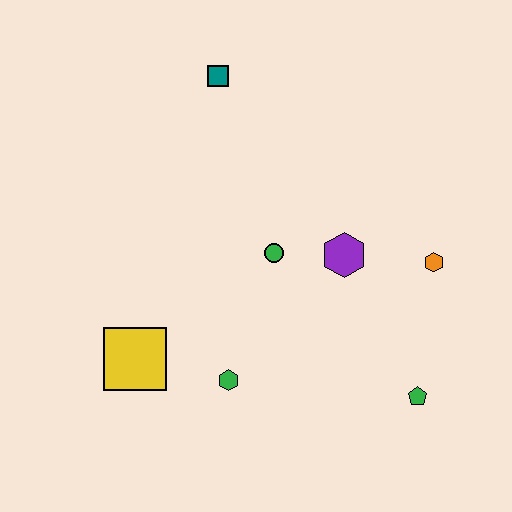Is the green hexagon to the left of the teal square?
No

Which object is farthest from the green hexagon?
The teal square is farthest from the green hexagon.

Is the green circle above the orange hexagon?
Yes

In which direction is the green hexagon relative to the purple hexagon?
The green hexagon is below the purple hexagon.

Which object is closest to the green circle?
The purple hexagon is closest to the green circle.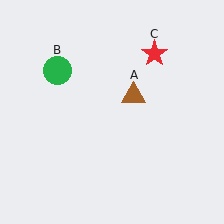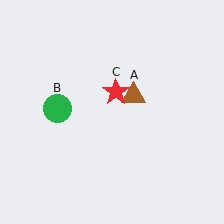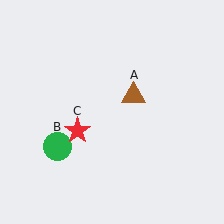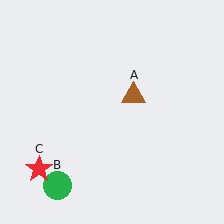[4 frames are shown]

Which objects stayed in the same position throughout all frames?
Brown triangle (object A) remained stationary.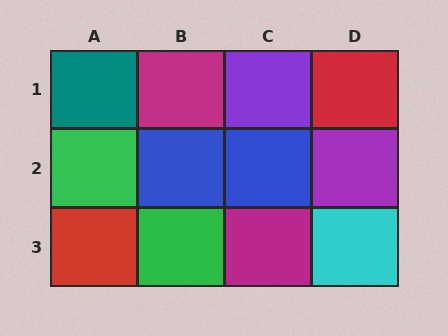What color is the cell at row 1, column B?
Magenta.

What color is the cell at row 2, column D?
Purple.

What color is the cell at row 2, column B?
Blue.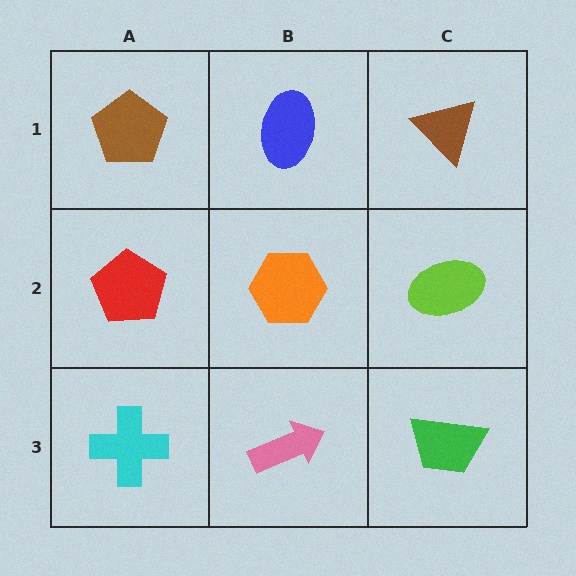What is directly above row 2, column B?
A blue ellipse.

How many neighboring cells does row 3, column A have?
2.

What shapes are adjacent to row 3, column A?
A red pentagon (row 2, column A), a pink arrow (row 3, column B).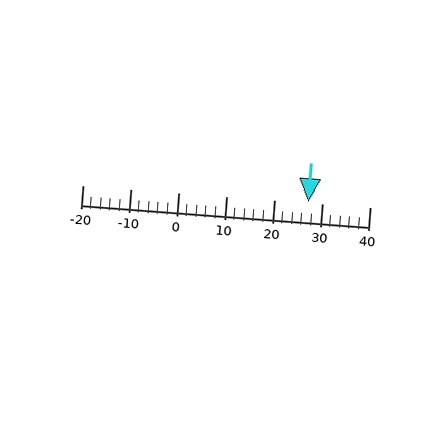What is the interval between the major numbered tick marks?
The major tick marks are spaced 10 units apart.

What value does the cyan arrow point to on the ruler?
The cyan arrow points to approximately 27.